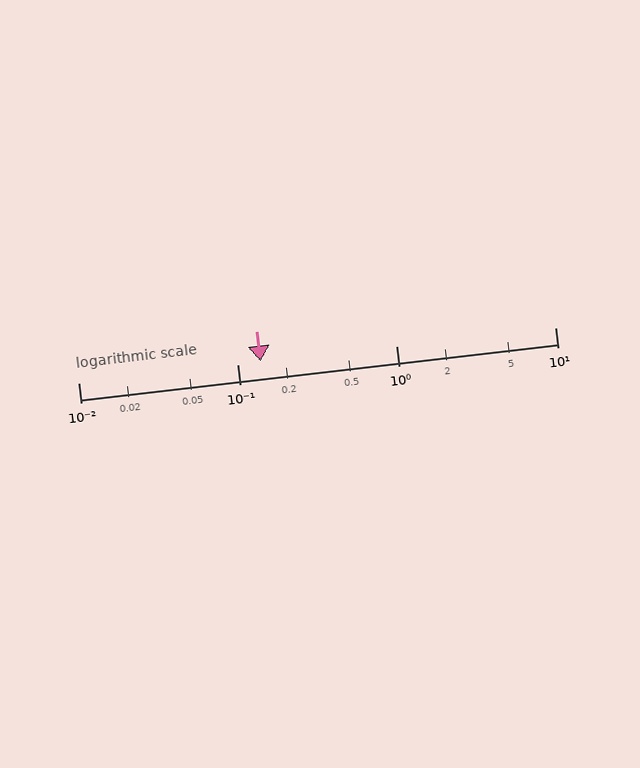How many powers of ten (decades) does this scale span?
The scale spans 3 decades, from 0.01 to 10.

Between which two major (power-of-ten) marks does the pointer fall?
The pointer is between 0.1 and 1.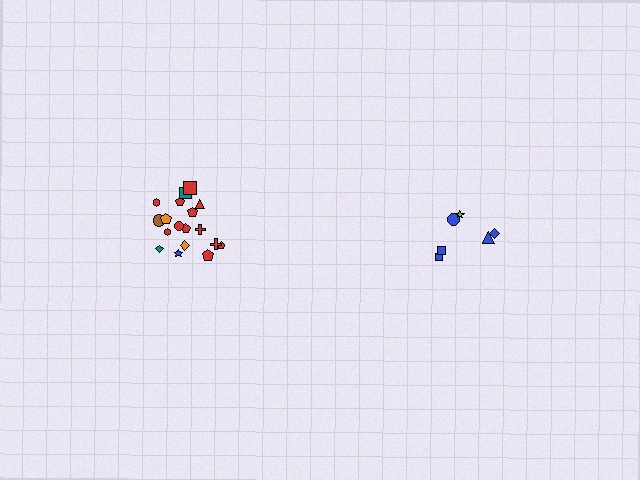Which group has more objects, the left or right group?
The left group.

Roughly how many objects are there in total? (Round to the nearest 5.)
Roughly 25 objects in total.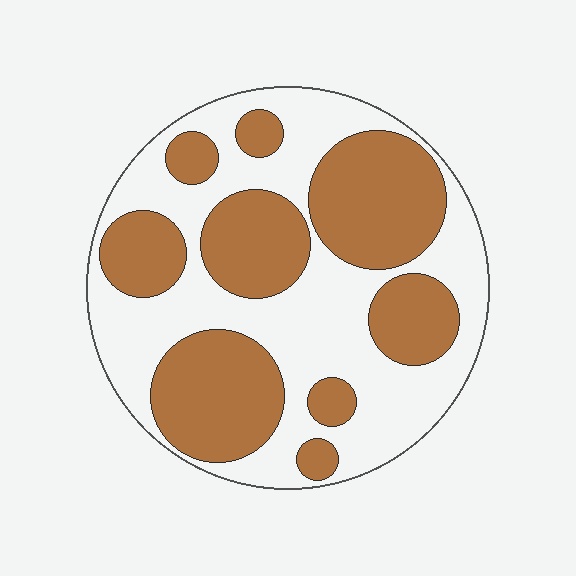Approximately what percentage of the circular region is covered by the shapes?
Approximately 45%.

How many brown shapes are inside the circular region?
9.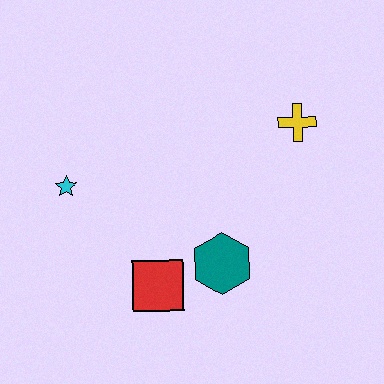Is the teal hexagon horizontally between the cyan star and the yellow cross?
Yes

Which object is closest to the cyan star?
The red square is closest to the cyan star.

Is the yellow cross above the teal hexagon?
Yes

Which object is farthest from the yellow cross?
The cyan star is farthest from the yellow cross.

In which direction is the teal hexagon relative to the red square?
The teal hexagon is to the right of the red square.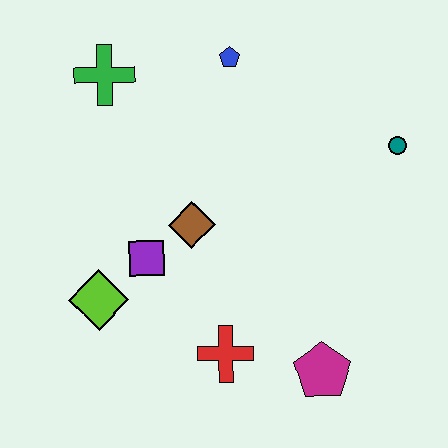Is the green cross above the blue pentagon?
No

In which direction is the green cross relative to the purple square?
The green cross is above the purple square.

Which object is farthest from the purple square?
The teal circle is farthest from the purple square.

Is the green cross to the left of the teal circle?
Yes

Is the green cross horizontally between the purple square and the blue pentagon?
No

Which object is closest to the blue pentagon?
The green cross is closest to the blue pentagon.